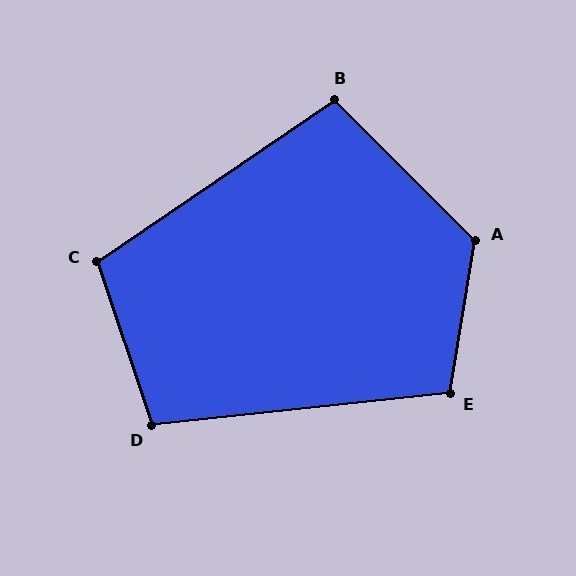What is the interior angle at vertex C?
Approximately 105 degrees (obtuse).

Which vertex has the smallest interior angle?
B, at approximately 101 degrees.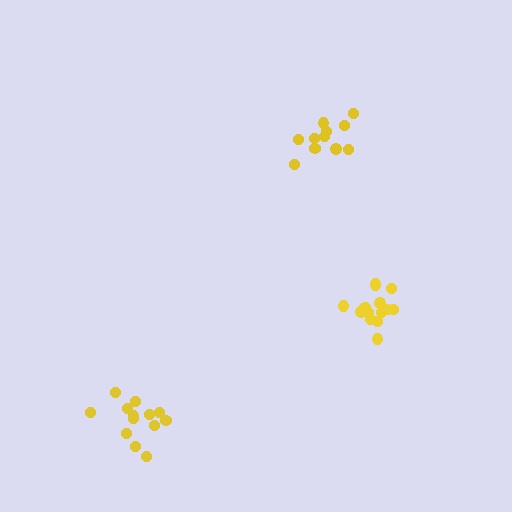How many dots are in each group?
Group 1: 11 dots, Group 2: 16 dots, Group 3: 13 dots (40 total).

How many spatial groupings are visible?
There are 3 spatial groupings.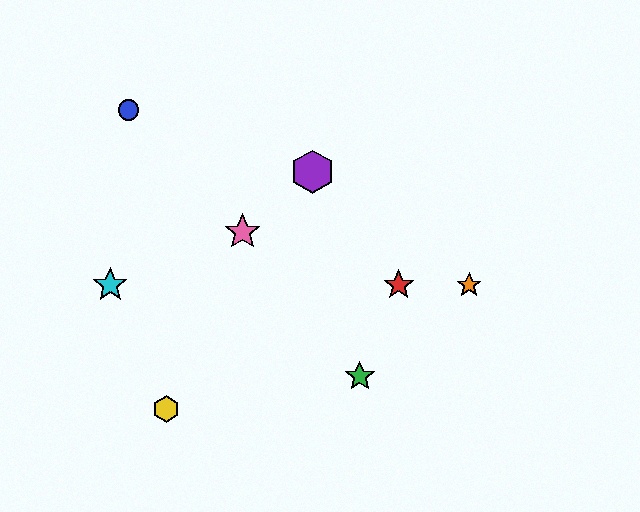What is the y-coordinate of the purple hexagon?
The purple hexagon is at y≈172.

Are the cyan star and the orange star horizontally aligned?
Yes, both are at y≈285.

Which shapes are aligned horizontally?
The red star, the orange star, the cyan star are aligned horizontally.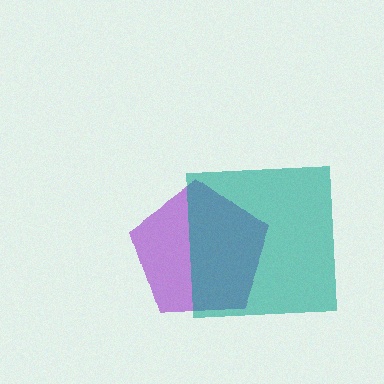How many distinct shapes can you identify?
There are 2 distinct shapes: a purple pentagon, a teal square.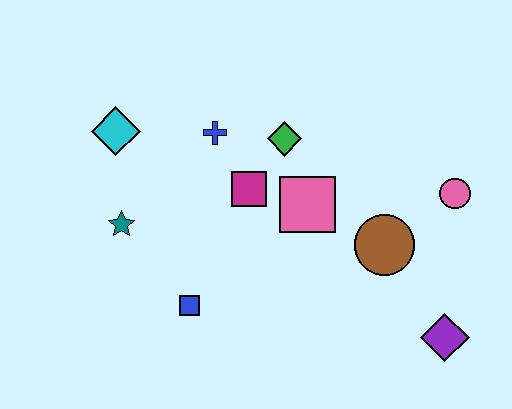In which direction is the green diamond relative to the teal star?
The green diamond is to the right of the teal star.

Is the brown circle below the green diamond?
Yes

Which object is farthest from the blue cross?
The purple diamond is farthest from the blue cross.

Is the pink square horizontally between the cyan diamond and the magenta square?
No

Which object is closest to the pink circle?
The brown circle is closest to the pink circle.